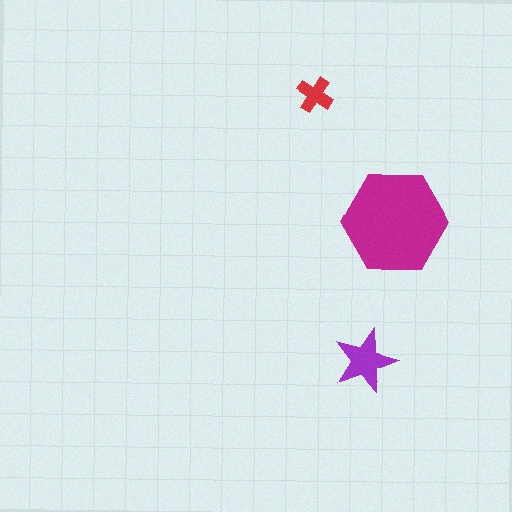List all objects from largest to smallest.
The magenta hexagon, the purple star, the red cross.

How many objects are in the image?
There are 3 objects in the image.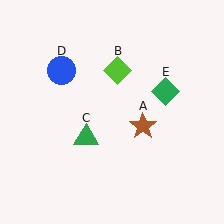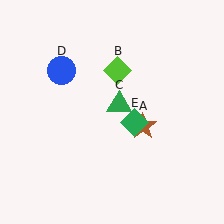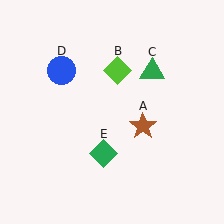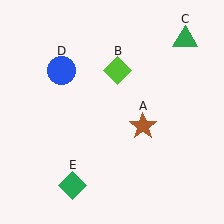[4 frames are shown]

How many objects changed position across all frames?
2 objects changed position: green triangle (object C), green diamond (object E).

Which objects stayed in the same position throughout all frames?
Brown star (object A) and lime diamond (object B) and blue circle (object D) remained stationary.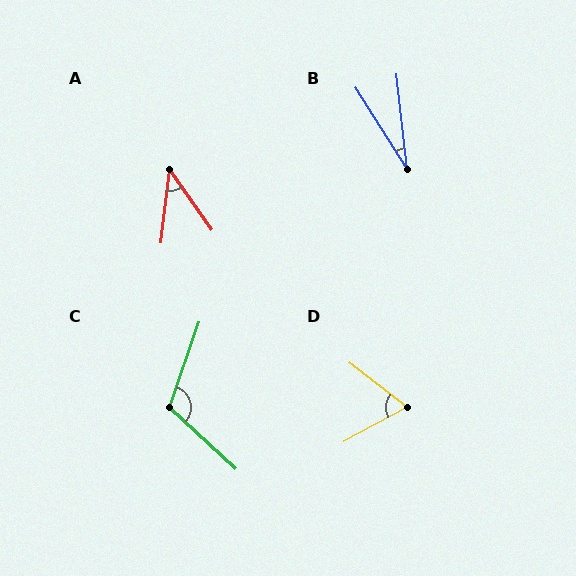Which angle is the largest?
C, at approximately 114 degrees.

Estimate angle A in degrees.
Approximately 42 degrees.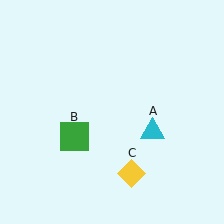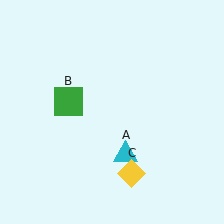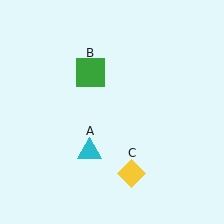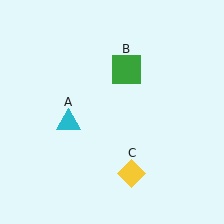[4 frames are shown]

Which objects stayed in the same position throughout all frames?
Yellow diamond (object C) remained stationary.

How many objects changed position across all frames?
2 objects changed position: cyan triangle (object A), green square (object B).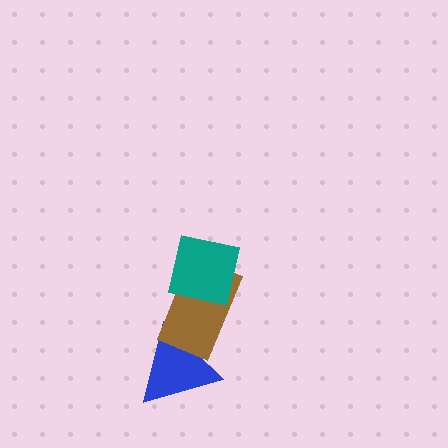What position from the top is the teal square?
The teal square is 1st from the top.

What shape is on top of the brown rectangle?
The teal square is on top of the brown rectangle.